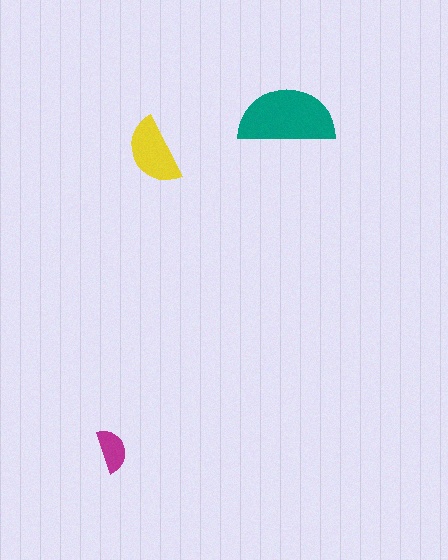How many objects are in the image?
There are 3 objects in the image.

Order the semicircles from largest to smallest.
the teal one, the yellow one, the magenta one.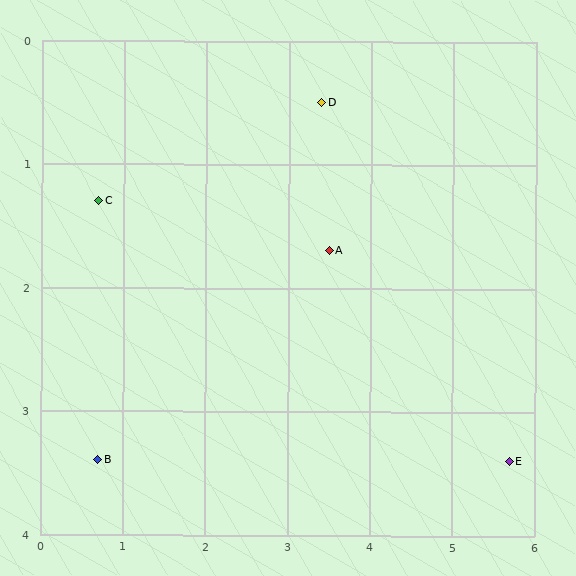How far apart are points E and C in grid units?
Points E and C are about 5.4 grid units apart.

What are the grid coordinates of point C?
Point C is at approximately (0.7, 1.3).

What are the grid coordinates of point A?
Point A is at approximately (3.5, 1.7).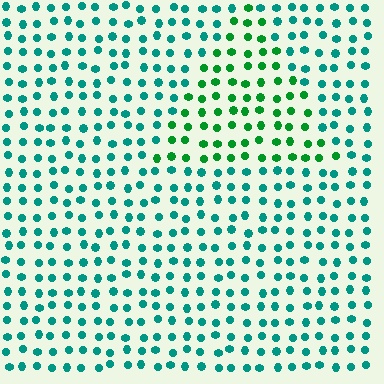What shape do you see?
I see a triangle.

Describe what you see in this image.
The image is filled with small teal elements in a uniform arrangement. A triangle-shaped region is visible where the elements are tinted to a slightly different hue, forming a subtle color boundary.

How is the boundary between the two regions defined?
The boundary is defined purely by a slight shift in hue (about 38 degrees). Spacing, size, and orientation are identical on both sides.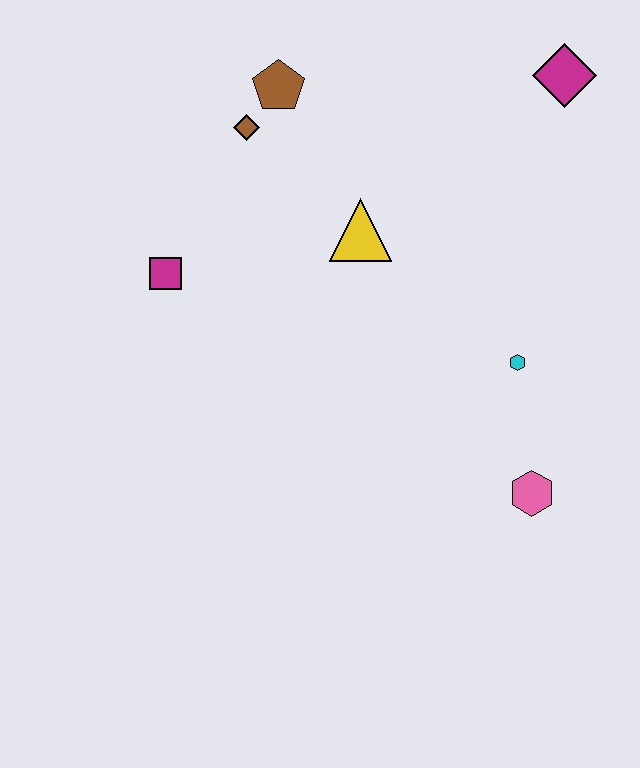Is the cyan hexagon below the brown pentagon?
Yes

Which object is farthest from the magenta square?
The magenta diamond is farthest from the magenta square.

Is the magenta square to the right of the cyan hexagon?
No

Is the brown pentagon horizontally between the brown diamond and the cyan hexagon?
Yes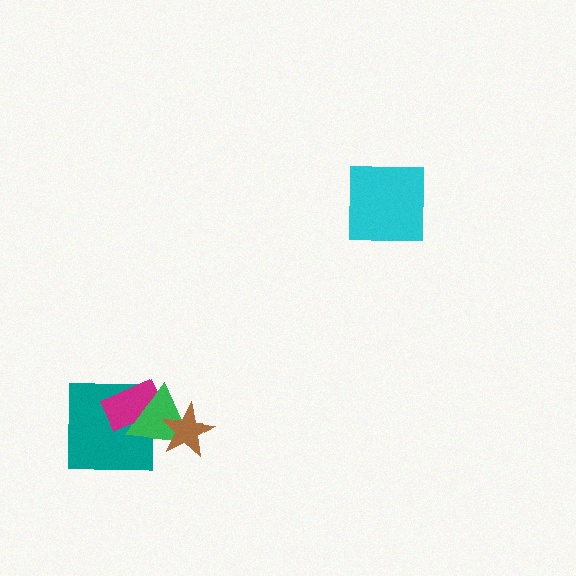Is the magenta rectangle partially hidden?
Yes, it is partially covered by another shape.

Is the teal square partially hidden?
Yes, it is partially covered by another shape.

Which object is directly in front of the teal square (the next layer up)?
The magenta rectangle is directly in front of the teal square.